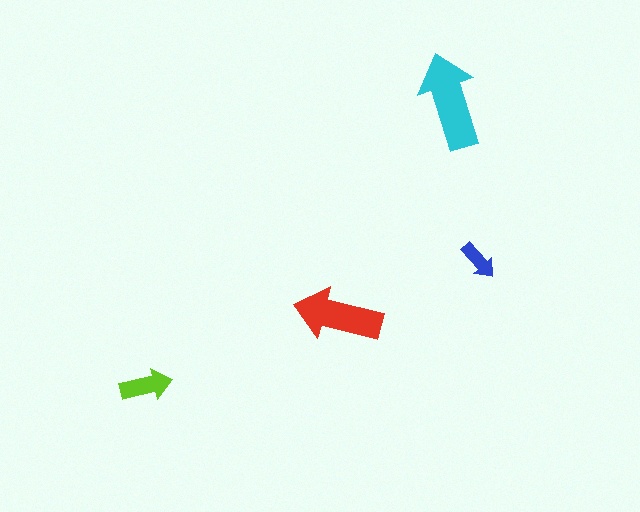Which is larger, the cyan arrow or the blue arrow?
The cyan one.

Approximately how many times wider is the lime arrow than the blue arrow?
About 1.5 times wider.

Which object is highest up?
The cyan arrow is topmost.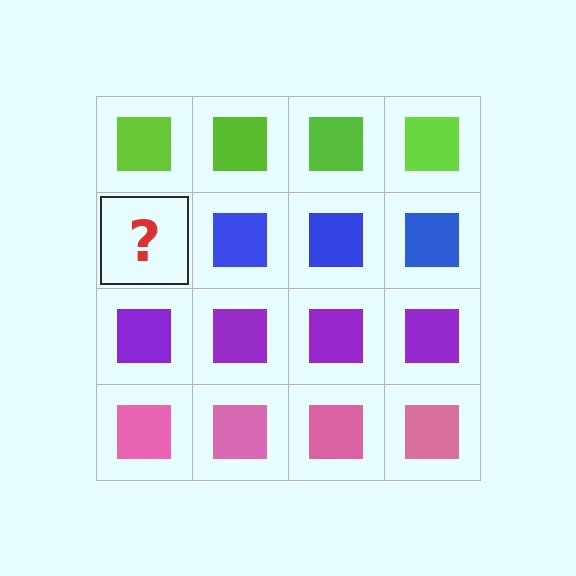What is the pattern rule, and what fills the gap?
The rule is that each row has a consistent color. The gap should be filled with a blue square.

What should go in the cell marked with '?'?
The missing cell should contain a blue square.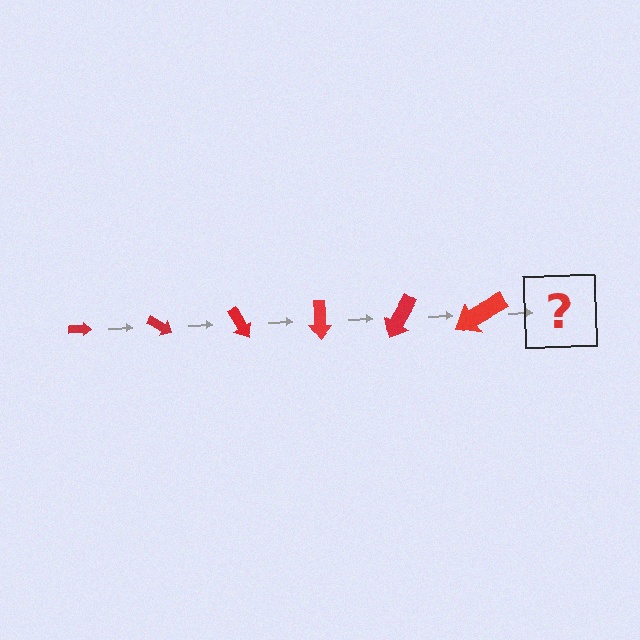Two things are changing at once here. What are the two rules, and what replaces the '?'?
The two rules are that the arrow grows larger each step and it rotates 30 degrees each step. The '?' should be an arrow, larger than the previous one and rotated 180 degrees from the start.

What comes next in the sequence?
The next element should be an arrow, larger than the previous one and rotated 180 degrees from the start.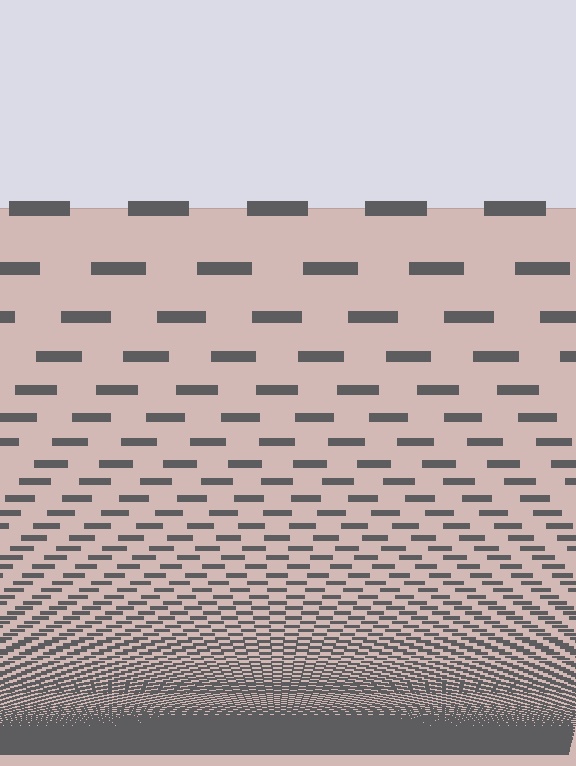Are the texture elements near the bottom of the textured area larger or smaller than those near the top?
Smaller. The gradient is inverted — elements near the bottom are smaller and denser.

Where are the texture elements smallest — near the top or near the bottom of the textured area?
Near the bottom.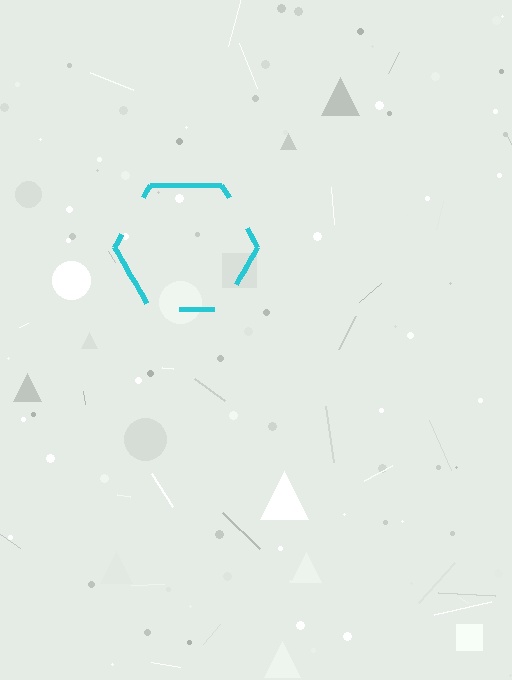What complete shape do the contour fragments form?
The contour fragments form a hexagon.